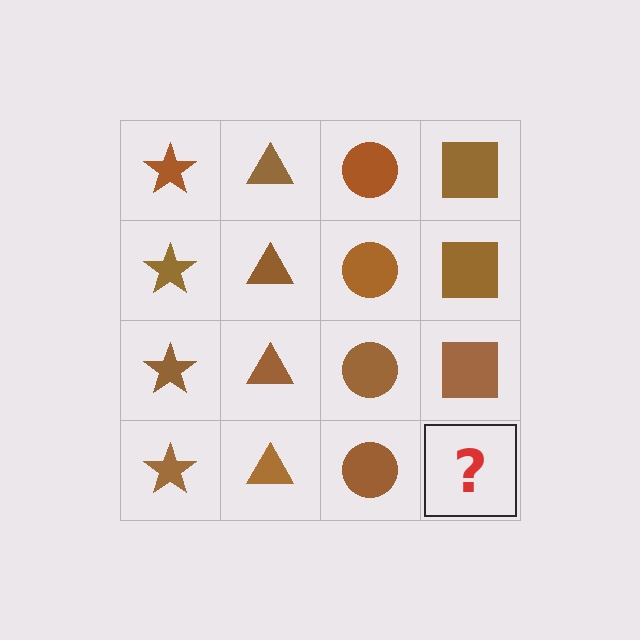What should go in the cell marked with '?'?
The missing cell should contain a brown square.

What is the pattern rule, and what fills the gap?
The rule is that each column has a consistent shape. The gap should be filled with a brown square.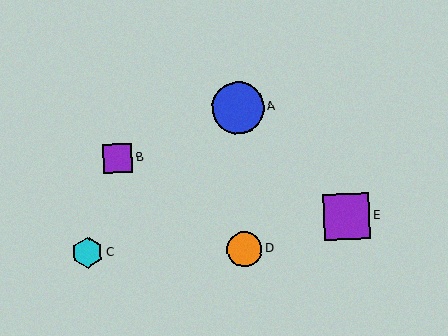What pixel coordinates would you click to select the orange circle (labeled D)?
Click at (244, 250) to select the orange circle D.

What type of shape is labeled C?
Shape C is a cyan hexagon.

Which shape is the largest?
The blue circle (labeled A) is the largest.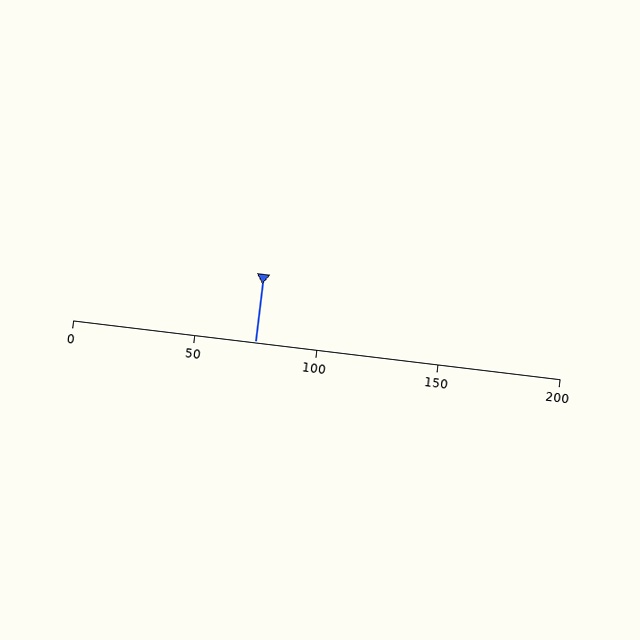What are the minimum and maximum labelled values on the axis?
The axis runs from 0 to 200.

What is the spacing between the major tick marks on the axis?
The major ticks are spaced 50 apart.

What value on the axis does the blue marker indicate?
The marker indicates approximately 75.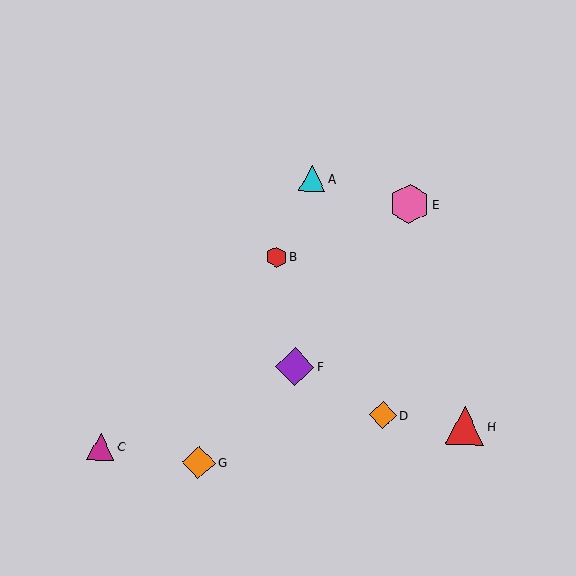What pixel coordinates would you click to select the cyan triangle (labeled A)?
Click at (312, 179) to select the cyan triangle A.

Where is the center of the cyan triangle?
The center of the cyan triangle is at (312, 179).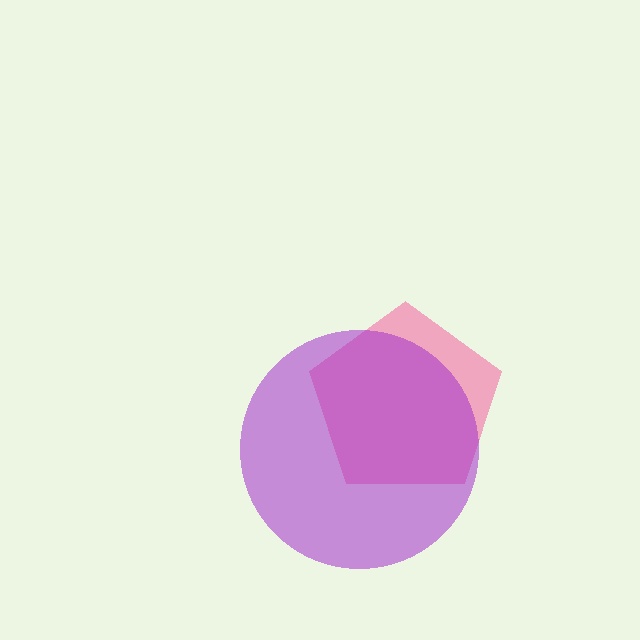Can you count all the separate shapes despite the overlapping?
Yes, there are 2 separate shapes.